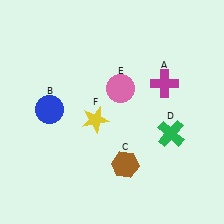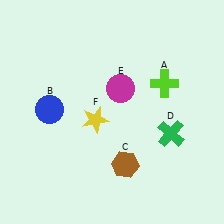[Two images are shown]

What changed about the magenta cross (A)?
In Image 1, A is magenta. In Image 2, it changed to lime.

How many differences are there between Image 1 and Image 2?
There are 2 differences between the two images.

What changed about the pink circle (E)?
In Image 1, E is pink. In Image 2, it changed to magenta.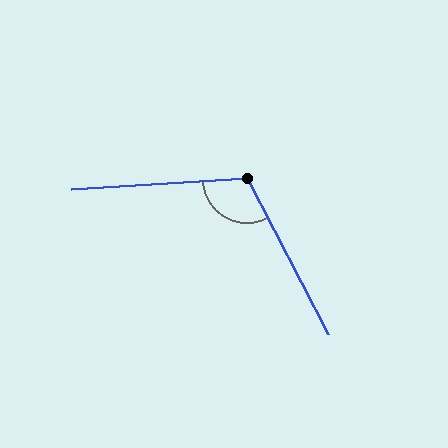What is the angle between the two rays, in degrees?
Approximately 114 degrees.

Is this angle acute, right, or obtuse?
It is obtuse.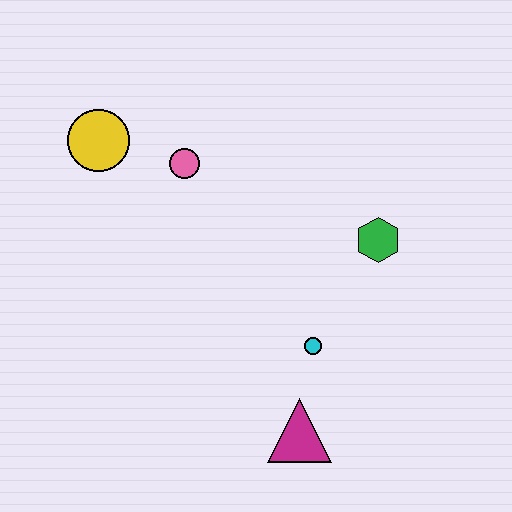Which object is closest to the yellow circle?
The pink circle is closest to the yellow circle.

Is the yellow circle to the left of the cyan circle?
Yes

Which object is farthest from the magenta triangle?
The yellow circle is farthest from the magenta triangle.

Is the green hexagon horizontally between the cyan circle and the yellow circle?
No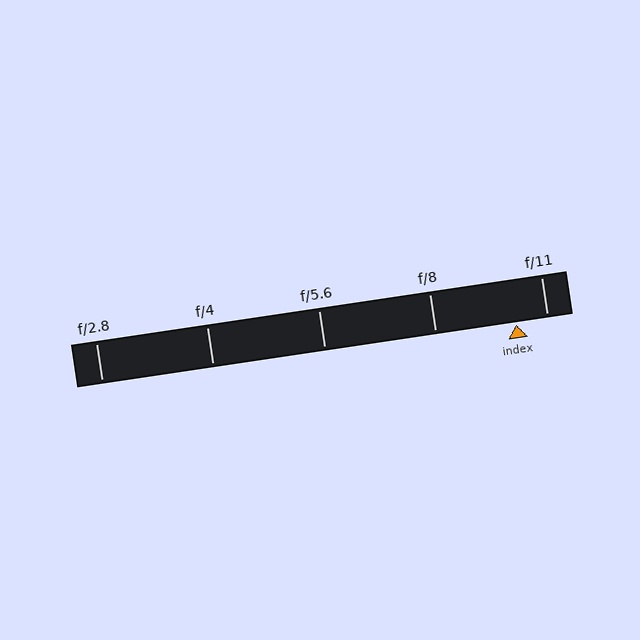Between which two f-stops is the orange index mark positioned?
The index mark is between f/8 and f/11.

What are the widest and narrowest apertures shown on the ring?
The widest aperture shown is f/2.8 and the narrowest is f/11.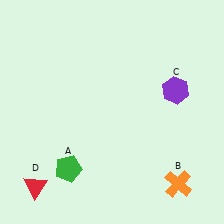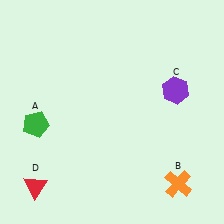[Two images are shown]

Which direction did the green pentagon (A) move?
The green pentagon (A) moved up.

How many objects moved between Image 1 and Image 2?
1 object moved between the two images.